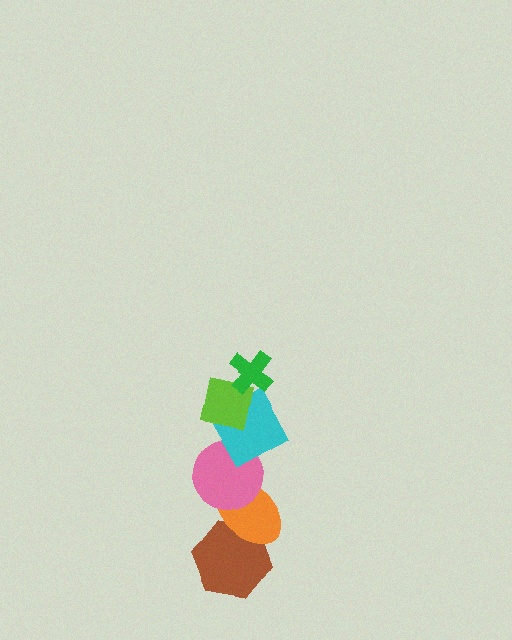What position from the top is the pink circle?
The pink circle is 4th from the top.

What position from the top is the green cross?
The green cross is 1st from the top.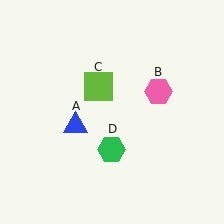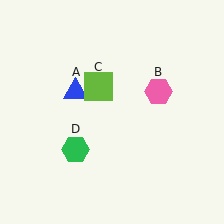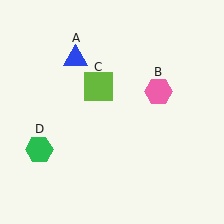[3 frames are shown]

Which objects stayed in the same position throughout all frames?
Pink hexagon (object B) and lime square (object C) remained stationary.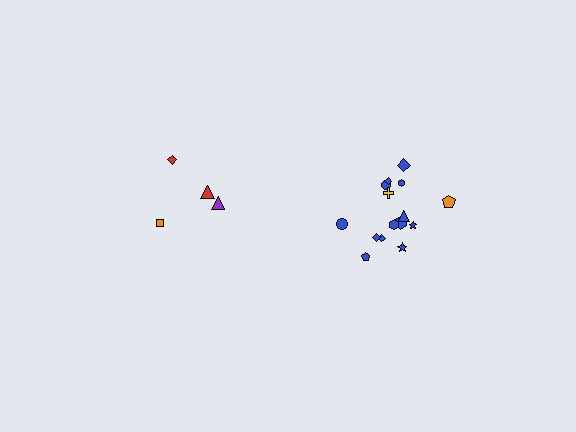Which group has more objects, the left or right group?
The right group.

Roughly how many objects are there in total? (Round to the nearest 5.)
Roughly 20 objects in total.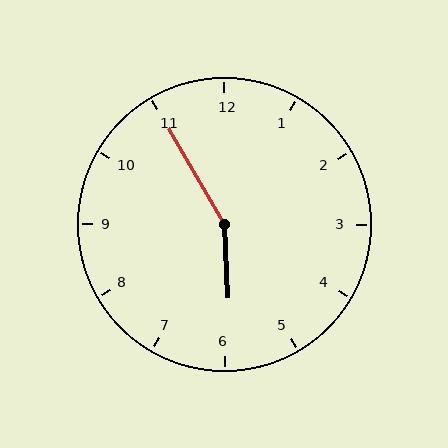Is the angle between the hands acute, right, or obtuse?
It is obtuse.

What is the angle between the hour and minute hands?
Approximately 152 degrees.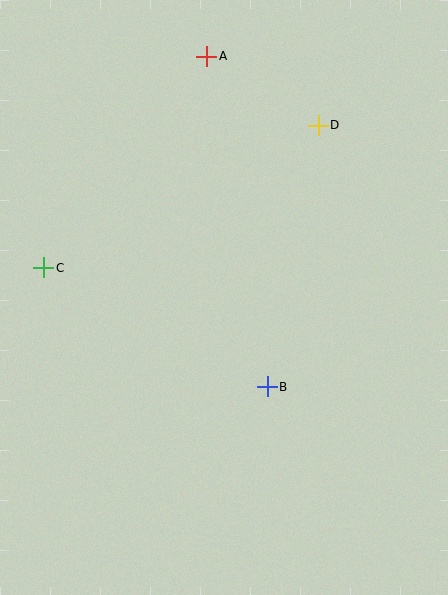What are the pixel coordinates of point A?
Point A is at (207, 56).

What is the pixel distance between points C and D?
The distance between C and D is 309 pixels.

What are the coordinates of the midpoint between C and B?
The midpoint between C and B is at (155, 327).